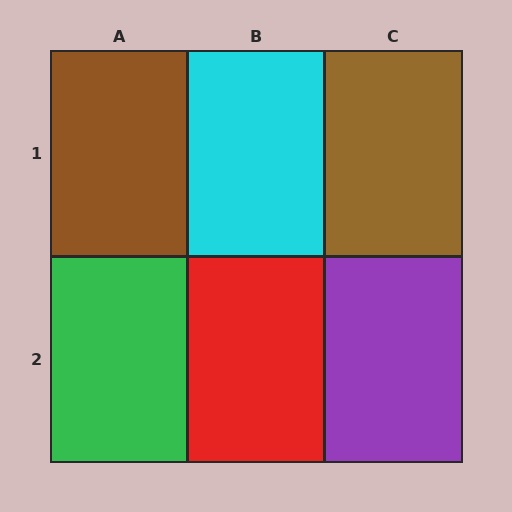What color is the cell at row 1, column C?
Brown.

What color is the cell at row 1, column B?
Cyan.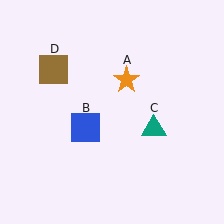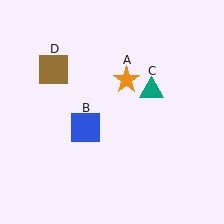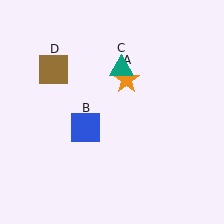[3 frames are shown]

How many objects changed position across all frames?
1 object changed position: teal triangle (object C).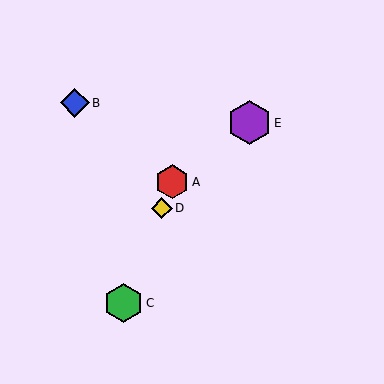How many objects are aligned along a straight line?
3 objects (A, C, D) are aligned along a straight line.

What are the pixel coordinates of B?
Object B is at (75, 103).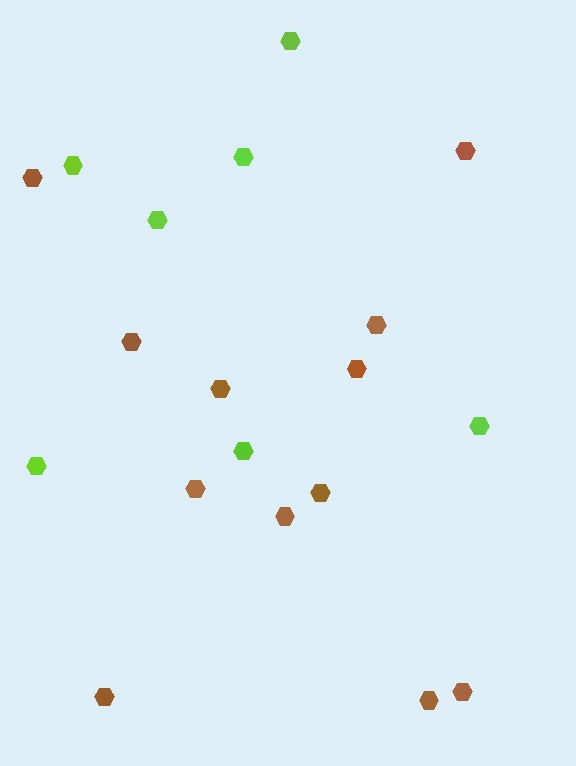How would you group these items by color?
There are 2 groups: one group of lime hexagons (7) and one group of brown hexagons (12).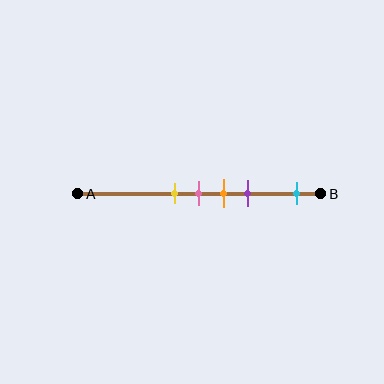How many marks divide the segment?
There are 5 marks dividing the segment.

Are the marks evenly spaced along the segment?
No, the marks are not evenly spaced.